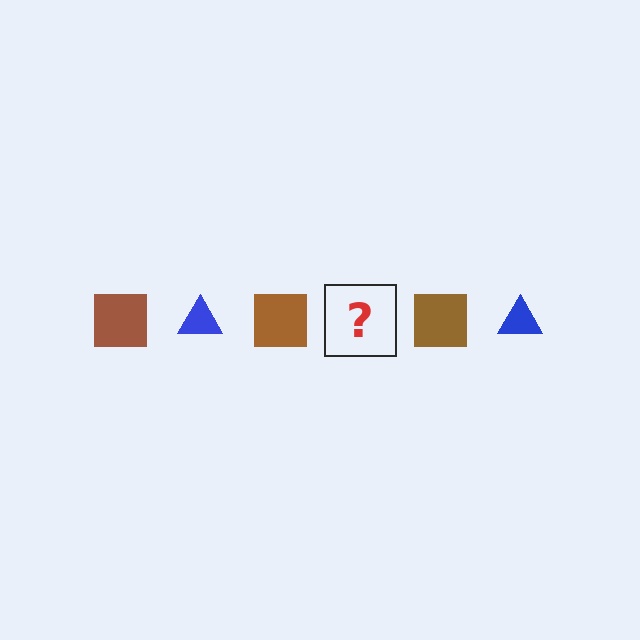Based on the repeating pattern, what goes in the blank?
The blank should be a blue triangle.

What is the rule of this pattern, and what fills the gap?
The rule is that the pattern alternates between brown square and blue triangle. The gap should be filled with a blue triangle.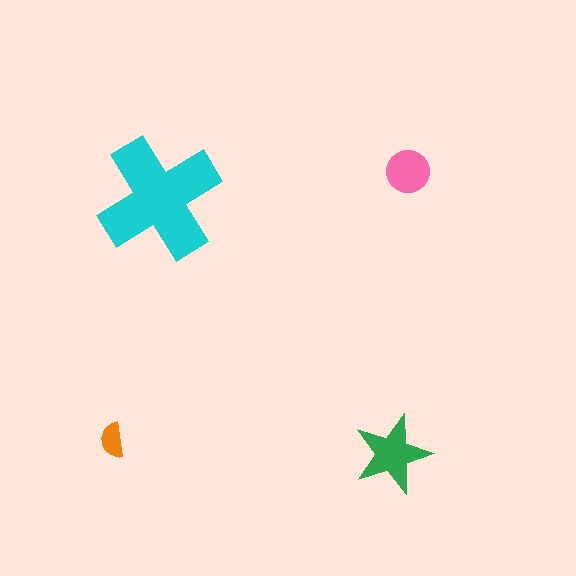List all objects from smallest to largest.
The orange semicircle, the pink circle, the green star, the cyan cross.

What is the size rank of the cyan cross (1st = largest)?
1st.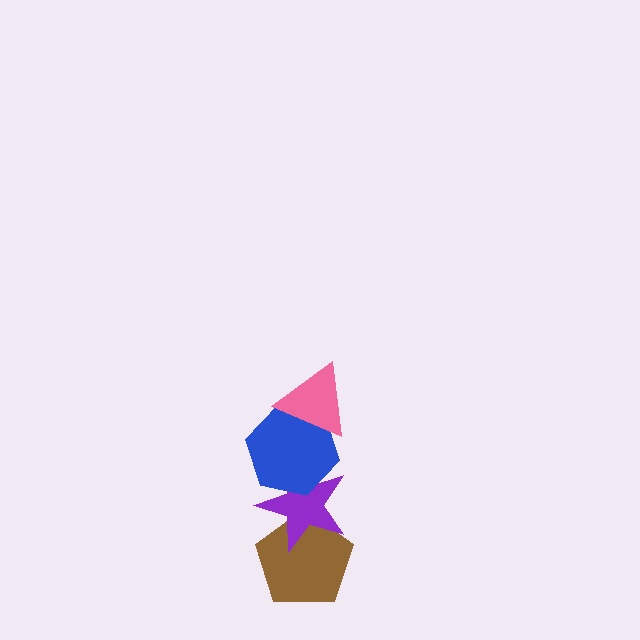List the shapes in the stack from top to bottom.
From top to bottom: the pink triangle, the blue hexagon, the purple star, the brown pentagon.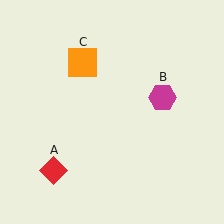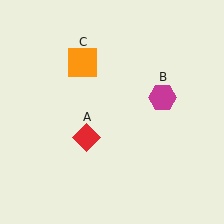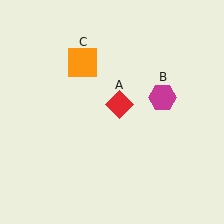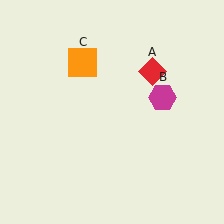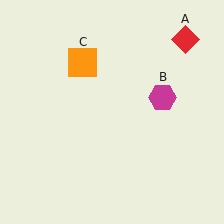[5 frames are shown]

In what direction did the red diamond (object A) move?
The red diamond (object A) moved up and to the right.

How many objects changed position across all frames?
1 object changed position: red diamond (object A).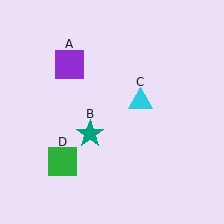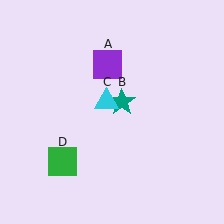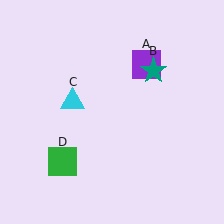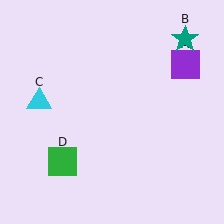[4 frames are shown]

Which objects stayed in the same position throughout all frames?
Green square (object D) remained stationary.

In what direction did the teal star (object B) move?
The teal star (object B) moved up and to the right.